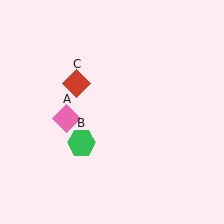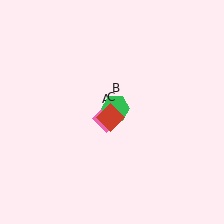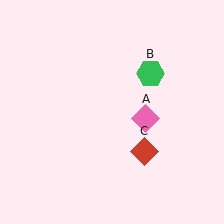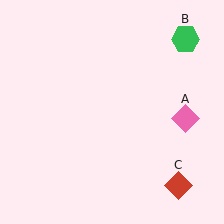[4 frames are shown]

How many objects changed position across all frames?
3 objects changed position: pink diamond (object A), green hexagon (object B), red diamond (object C).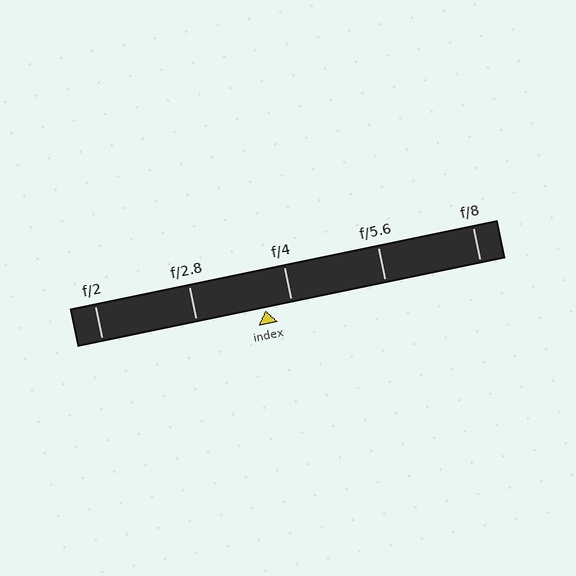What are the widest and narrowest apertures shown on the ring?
The widest aperture shown is f/2 and the narrowest is f/8.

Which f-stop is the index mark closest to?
The index mark is closest to f/4.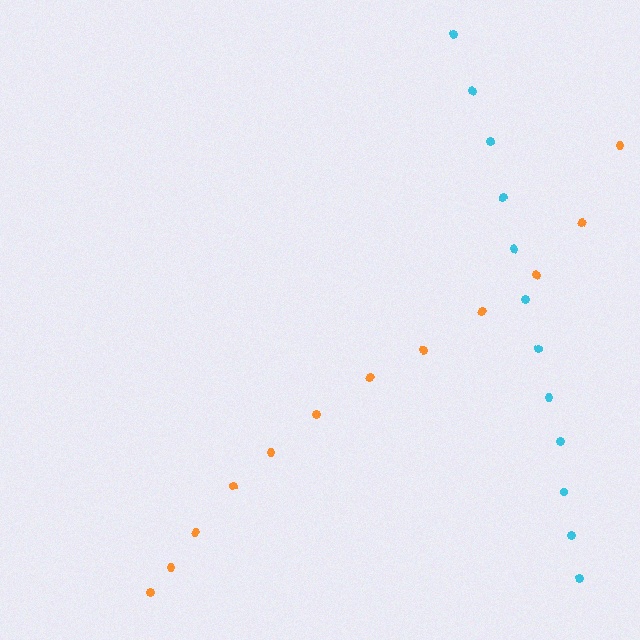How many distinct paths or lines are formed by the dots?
There are 2 distinct paths.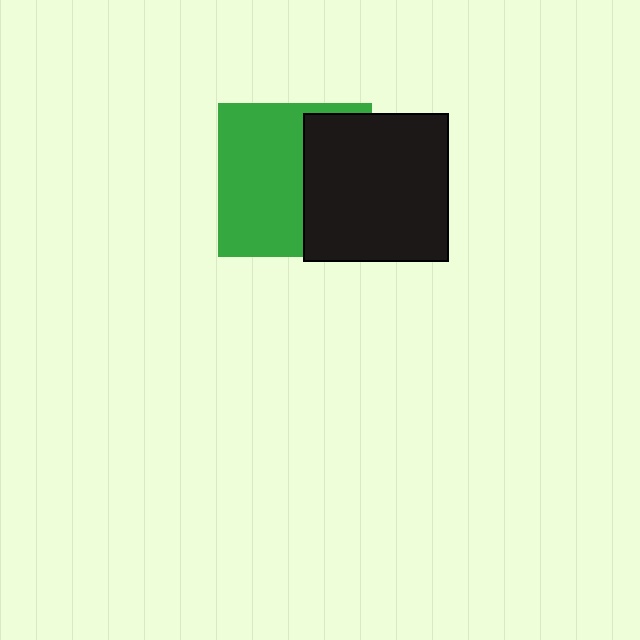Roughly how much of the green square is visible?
About half of it is visible (roughly 59%).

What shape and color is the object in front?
The object in front is a black rectangle.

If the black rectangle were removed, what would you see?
You would see the complete green square.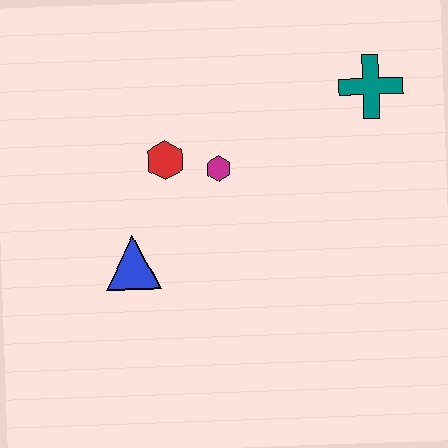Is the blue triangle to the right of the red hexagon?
No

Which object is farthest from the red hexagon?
The teal cross is farthest from the red hexagon.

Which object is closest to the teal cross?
The magenta hexagon is closest to the teal cross.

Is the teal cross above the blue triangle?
Yes